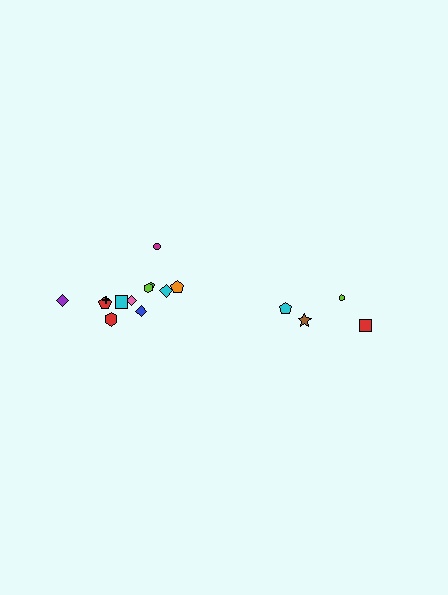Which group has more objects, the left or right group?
The left group.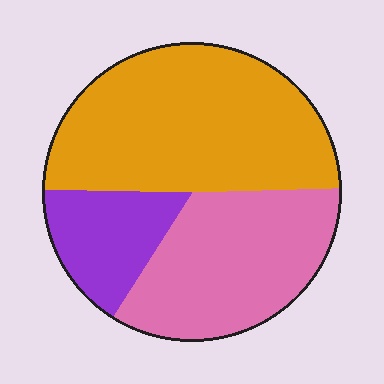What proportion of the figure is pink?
Pink takes up about one third (1/3) of the figure.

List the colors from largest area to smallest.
From largest to smallest: orange, pink, purple.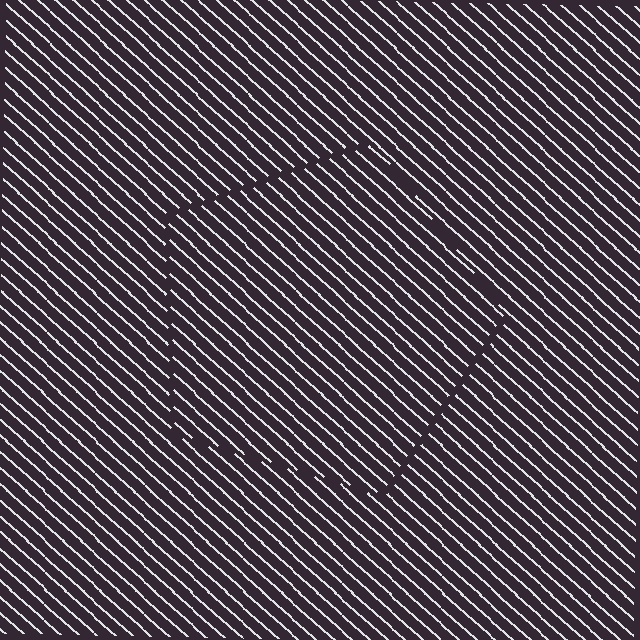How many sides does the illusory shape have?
5 sides — the line-ends trace a pentagon.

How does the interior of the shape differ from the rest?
The interior of the shape contains the same grating, shifted by half a period — the contour is defined by the phase discontinuity where line-ends from the inner and outer gratings abut.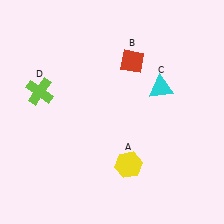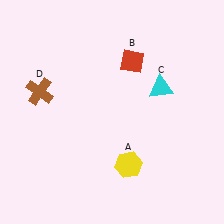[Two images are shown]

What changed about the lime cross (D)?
In Image 1, D is lime. In Image 2, it changed to brown.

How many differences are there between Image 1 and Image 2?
There is 1 difference between the two images.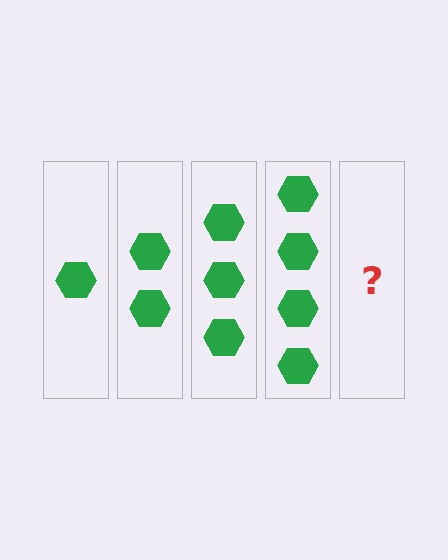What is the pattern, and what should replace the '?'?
The pattern is that each step adds one more hexagon. The '?' should be 5 hexagons.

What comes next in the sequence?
The next element should be 5 hexagons.